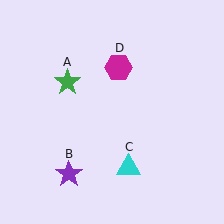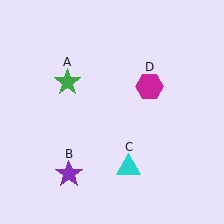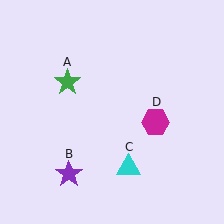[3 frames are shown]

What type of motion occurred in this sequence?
The magenta hexagon (object D) rotated clockwise around the center of the scene.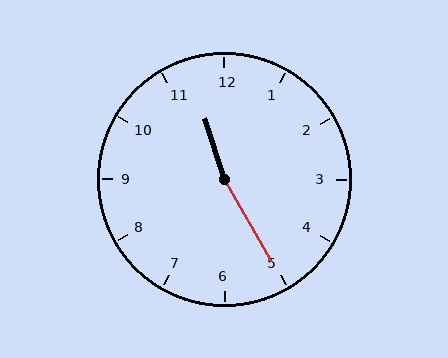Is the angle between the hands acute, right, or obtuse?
It is obtuse.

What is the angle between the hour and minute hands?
Approximately 168 degrees.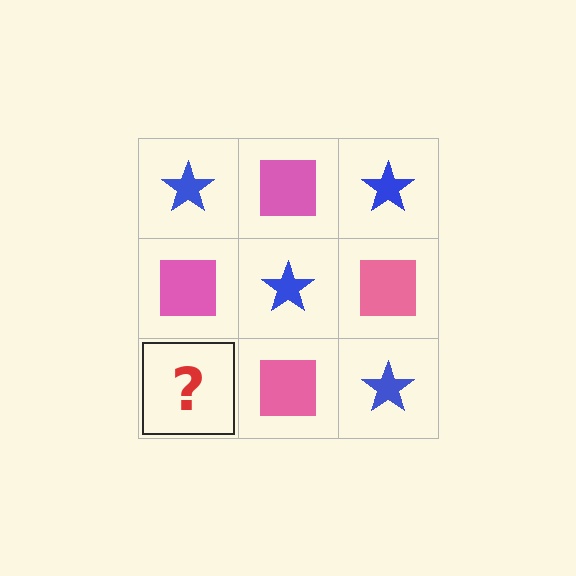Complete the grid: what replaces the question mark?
The question mark should be replaced with a blue star.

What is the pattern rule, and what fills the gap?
The rule is that it alternates blue star and pink square in a checkerboard pattern. The gap should be filled with a blue star.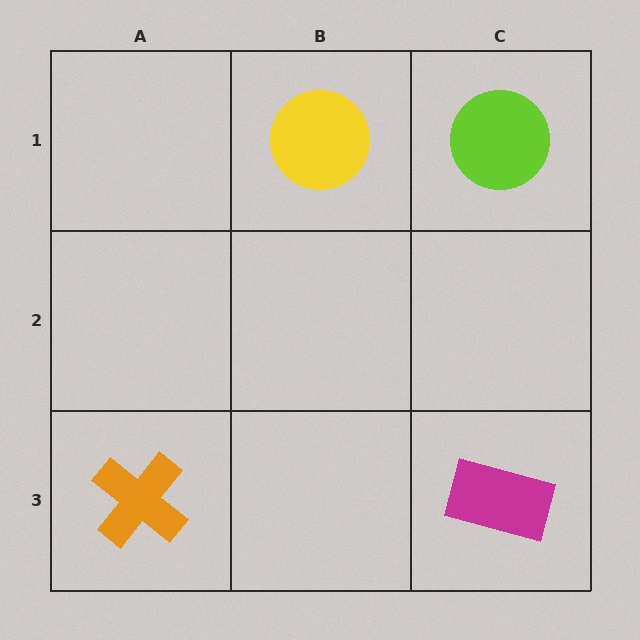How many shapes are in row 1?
2 shapes.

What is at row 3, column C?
A magenta rectangle.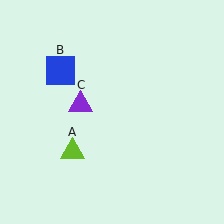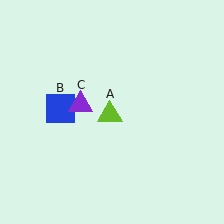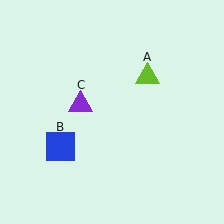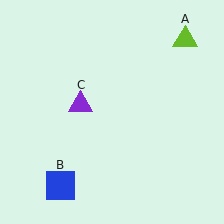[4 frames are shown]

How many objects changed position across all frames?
2 objects changed position: lime triangle (object A), blue square (object B).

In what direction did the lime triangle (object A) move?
The lime triangle (object A) moved up and to the right.